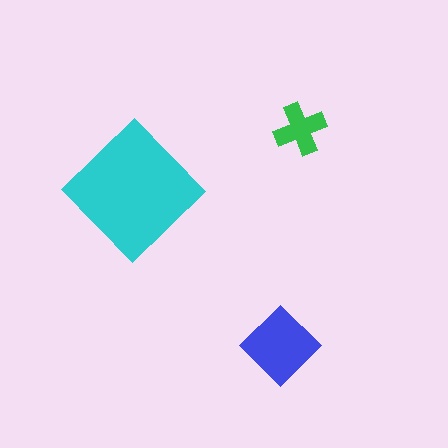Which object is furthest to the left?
The cyan diamond is leftmost.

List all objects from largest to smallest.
The cyan diamond, the blue diamond, the green cross.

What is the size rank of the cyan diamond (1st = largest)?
1st.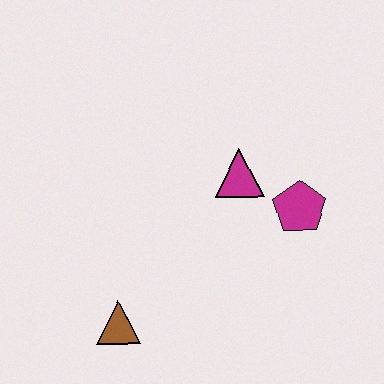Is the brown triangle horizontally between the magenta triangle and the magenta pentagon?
No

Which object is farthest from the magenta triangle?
The brown triangle is farthest from the magenta triangle.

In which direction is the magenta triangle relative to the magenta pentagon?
The magenta triangle is to the left of the magenta pentagon.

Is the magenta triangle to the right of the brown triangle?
Yes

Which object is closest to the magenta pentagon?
The magenta triangle is closest to the magenta pentagon.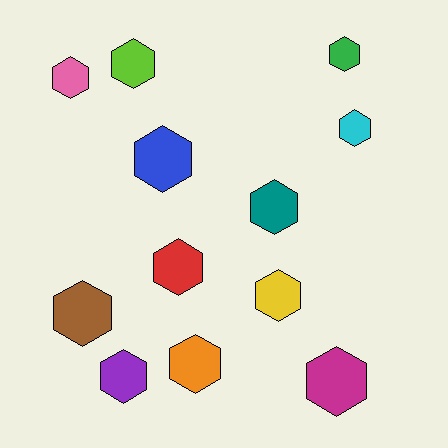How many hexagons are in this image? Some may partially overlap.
There are 12 hexagons.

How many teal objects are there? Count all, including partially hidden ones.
There is 1 teal object.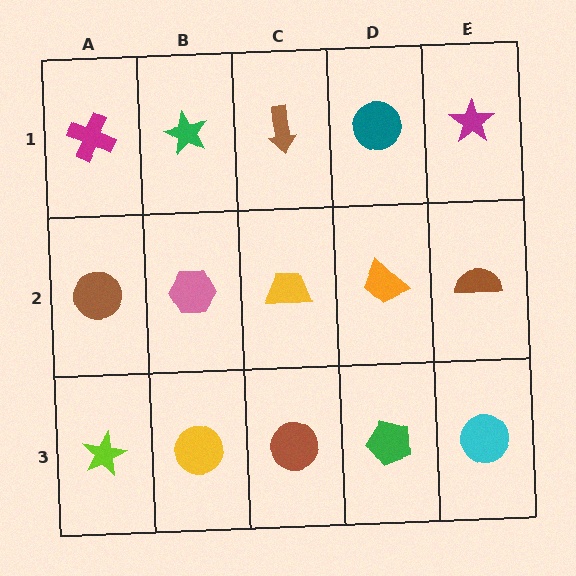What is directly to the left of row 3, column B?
A lime star.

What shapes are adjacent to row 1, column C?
A yellow trapezoid (row 2, column C), a green star (row 1, column B), a teal circle (row 1, column D).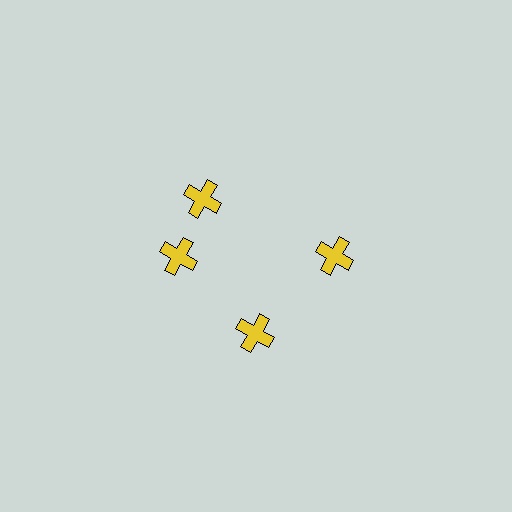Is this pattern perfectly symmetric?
No. The 4 yellow crosses are arranged in a ring, but one element near the 12 o'clock position is rotated out of alignment along the ring, breaking the 4-fold rotational symmetry.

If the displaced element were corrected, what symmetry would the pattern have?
It would have 4-fold rotational symmetry — the pattern would map onto itself every 90 degrees.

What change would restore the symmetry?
The symmetry would be restored by rotating it back into even spacing with its neighbors so that all 4 crosses sit at equal angles and equal distance from the center.